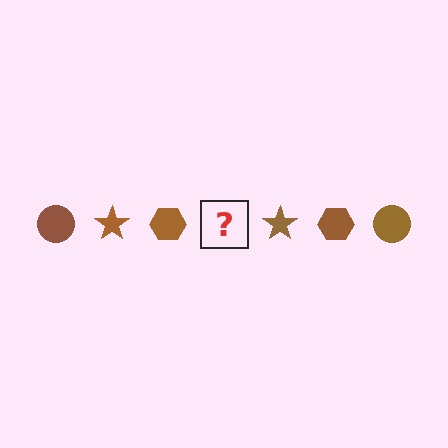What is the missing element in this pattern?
The missing element is a brown circle.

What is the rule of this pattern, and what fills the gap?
The rule is that the pattern cycles through circle, star, hexagon shapes in brown. The gap should be filled with a brown circle.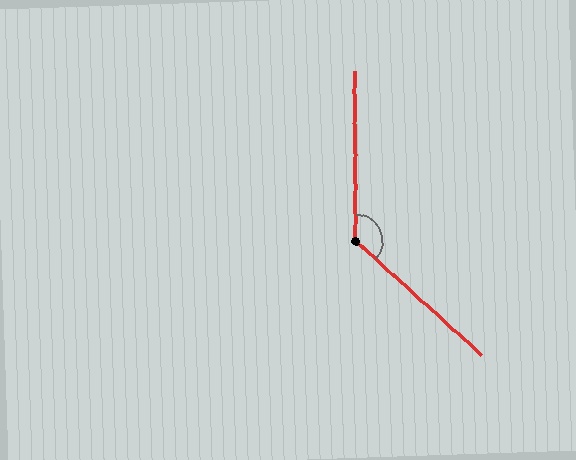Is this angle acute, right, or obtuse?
It is obtuse.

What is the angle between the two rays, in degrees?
Approximately 132 degrees.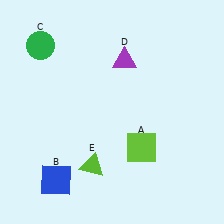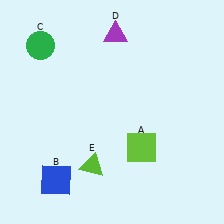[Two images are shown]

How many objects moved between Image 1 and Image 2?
1 object moved between the two images.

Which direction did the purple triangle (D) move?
The purple triangle (D) moved up.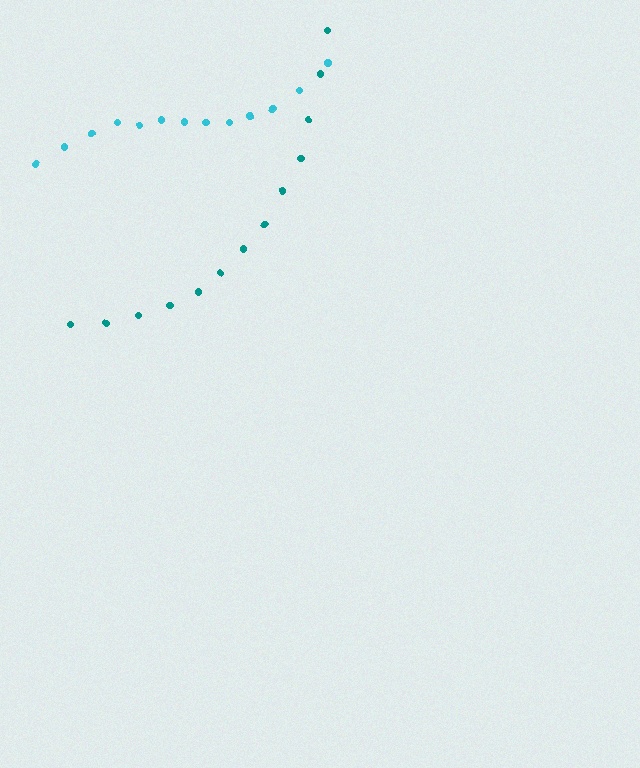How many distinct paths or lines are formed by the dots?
There are 2 distinct paths.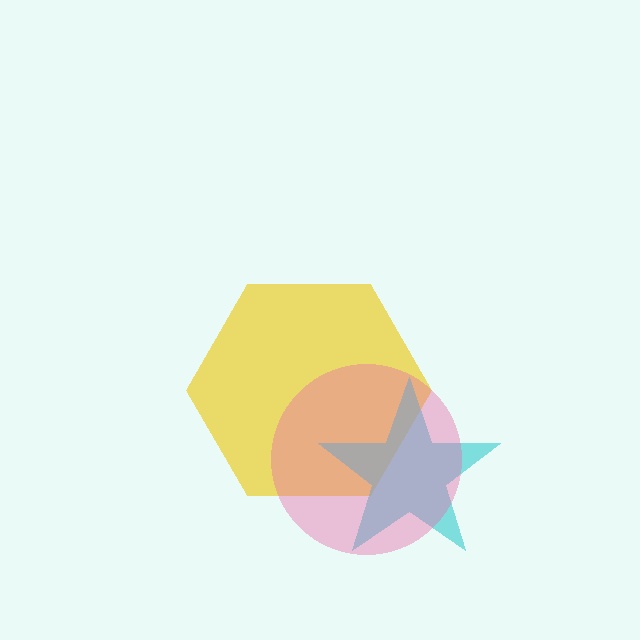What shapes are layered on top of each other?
The layered shapes are: a yellow hexagon, a cyan star, a pink circle.